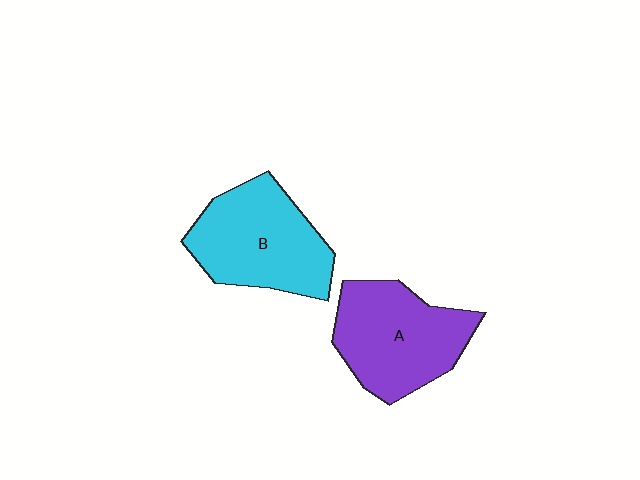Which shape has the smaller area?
Shape A (purple).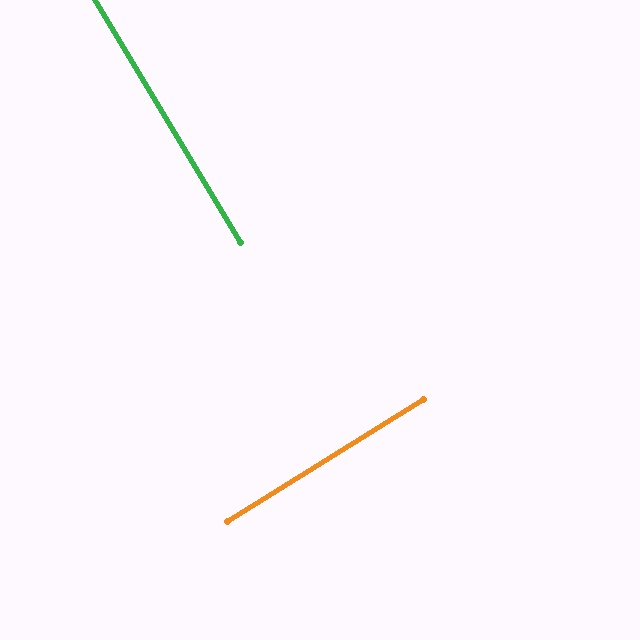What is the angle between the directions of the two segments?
Approximately 89 degrees.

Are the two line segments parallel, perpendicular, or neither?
Perpendicular — they meet at approximately 89°.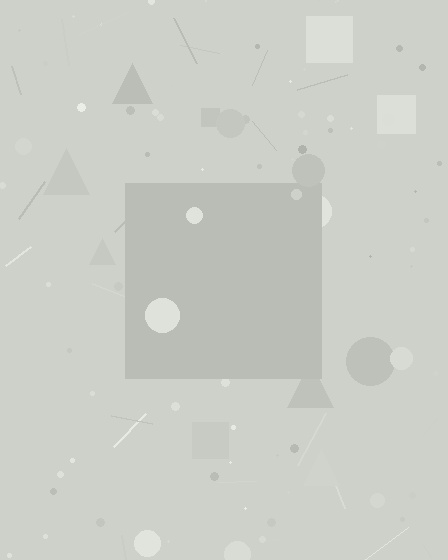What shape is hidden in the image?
A square is hidden in the image.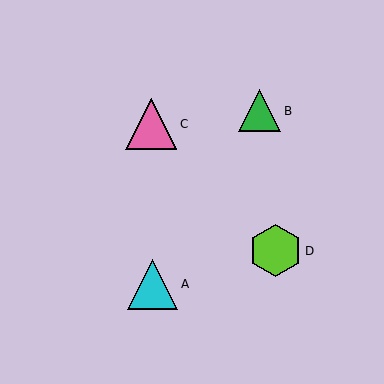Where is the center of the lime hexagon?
The center of the lime hexagon is at (275, 251).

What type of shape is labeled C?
Shape C is a pink triangle.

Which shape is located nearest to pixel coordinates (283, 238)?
The lime hexagon (labeled D) at (275, 251) is nearest to that location.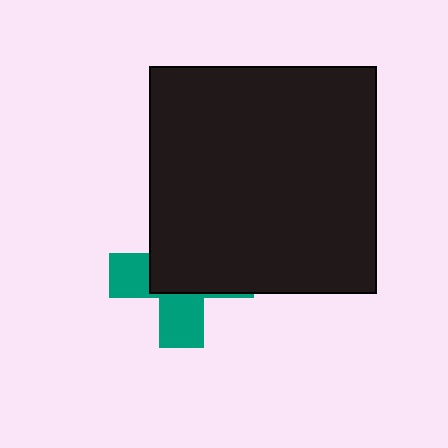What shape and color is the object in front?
The object in front is a black square.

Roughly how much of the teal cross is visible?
A small part of it is visible (roughly 41%).